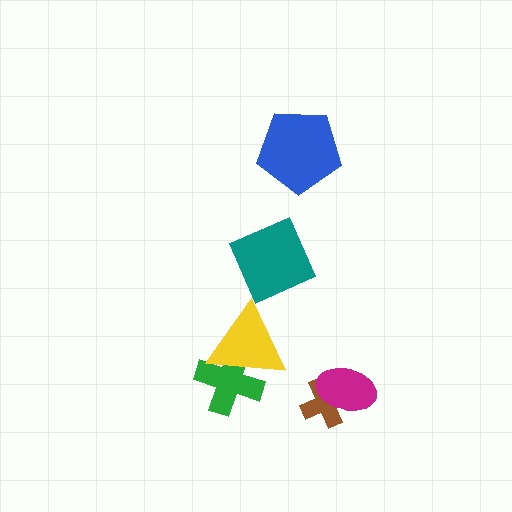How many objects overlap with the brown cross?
1 object overlaps with the brown cross.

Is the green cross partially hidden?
Yes, it is partially covered by another shape.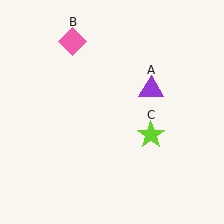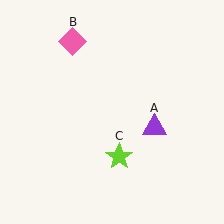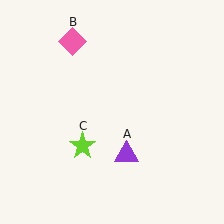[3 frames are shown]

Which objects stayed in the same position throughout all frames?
Pink diamond (object B) remained stationary.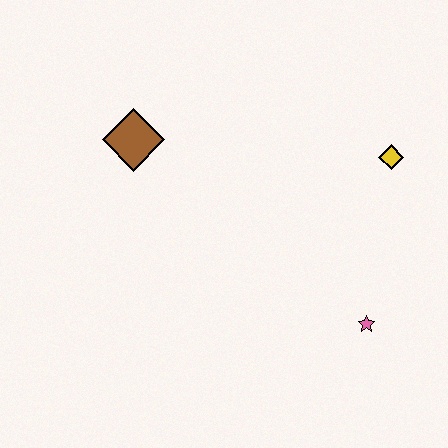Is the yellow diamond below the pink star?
No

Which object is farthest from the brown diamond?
The pink star is farthest from the brown diamond.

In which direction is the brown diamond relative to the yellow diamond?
The brown diamond is to the left of the yellow diamond.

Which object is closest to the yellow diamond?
The pink star is closest to the yellow diamond.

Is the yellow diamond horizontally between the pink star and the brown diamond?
No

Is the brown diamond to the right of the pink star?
No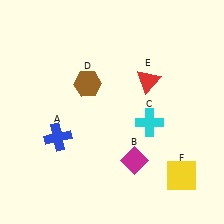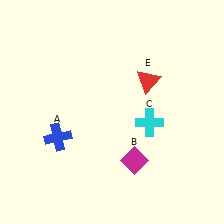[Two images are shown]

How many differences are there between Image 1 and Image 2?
There are 2 differences between the two images.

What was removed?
The brown hexagon (D), the yellow square (F) were removed in Image 2.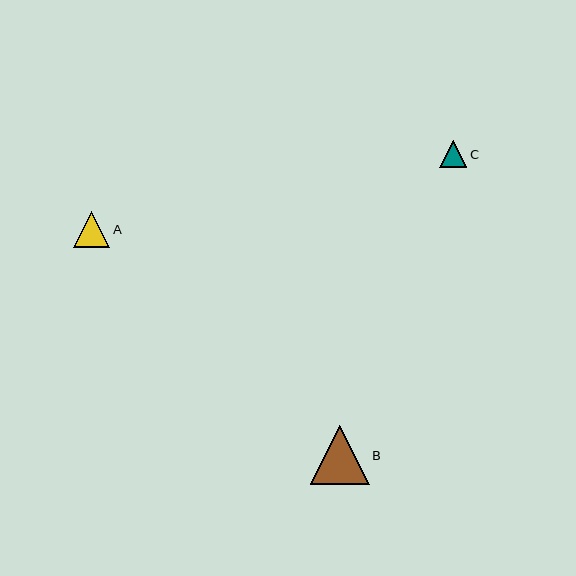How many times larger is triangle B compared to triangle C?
Triangle B is approximately 2.2 times the size of triangle C.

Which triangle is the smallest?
Triangle C is the smallest with a size of approximately 27 pixels.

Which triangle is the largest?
Triangle B is the largest with a size of approximately 59 pixels.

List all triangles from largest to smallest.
From largest to smallest: B, A, C.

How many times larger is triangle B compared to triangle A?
Triangle B is approximately 1.7 times the size of triangle A.